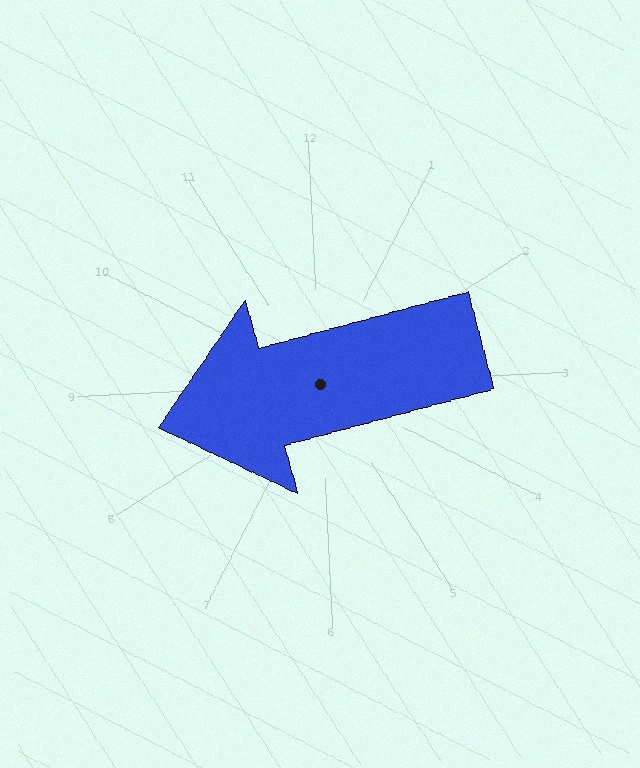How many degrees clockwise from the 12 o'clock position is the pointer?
Approximately 258 degrees.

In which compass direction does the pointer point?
West.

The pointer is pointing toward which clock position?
Roughly 9 o'clock.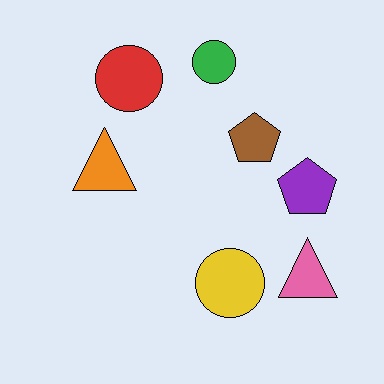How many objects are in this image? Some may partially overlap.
There are 7 objects.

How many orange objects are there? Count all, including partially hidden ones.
There is 1 orange object.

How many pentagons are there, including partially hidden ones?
There are 2 pentagons.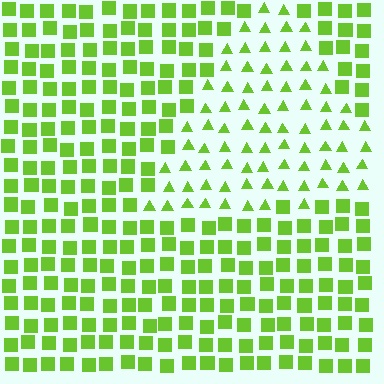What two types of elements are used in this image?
The image uses triangles inside the triangle region and squares outside it.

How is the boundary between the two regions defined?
The boundary is defined by a change in element shape: triangles inside vs. squares outside. All elements share the same color and spacing.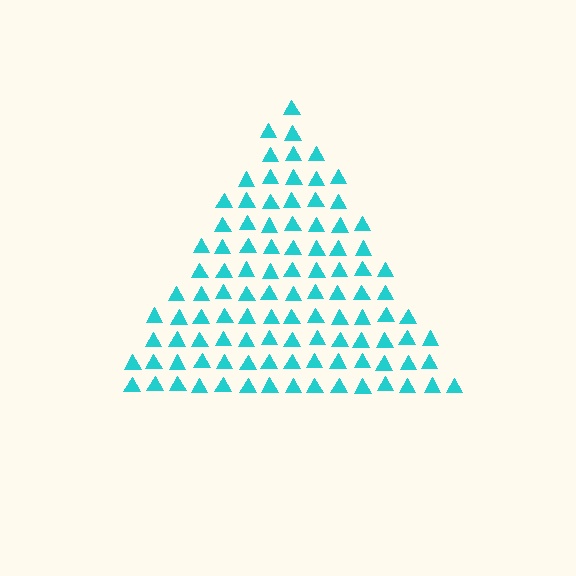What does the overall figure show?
The overall figure shows a triangle.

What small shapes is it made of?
It is made of small triangles.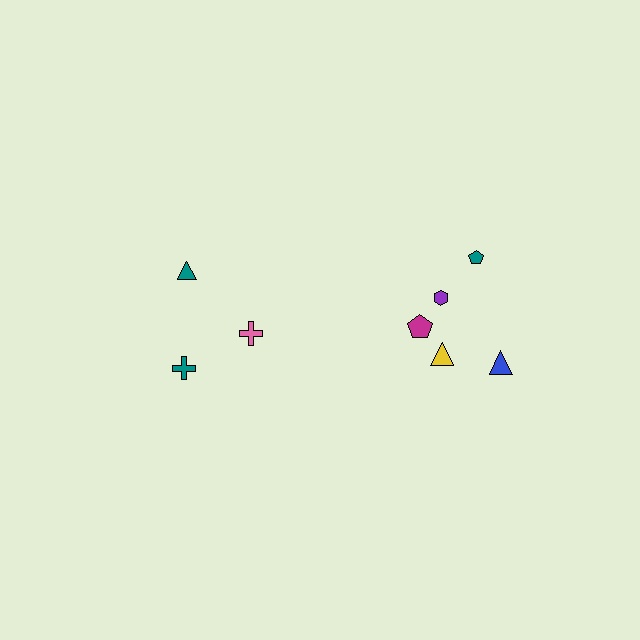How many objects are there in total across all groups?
There are 8 objects.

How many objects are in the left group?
There are 3 objects.